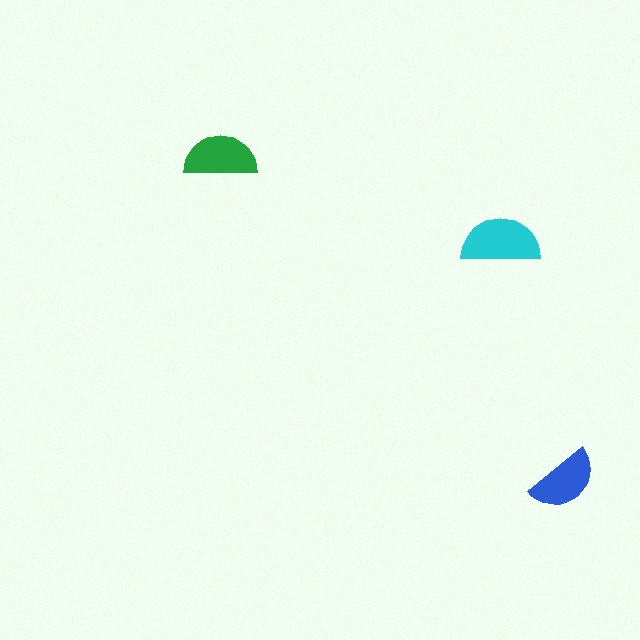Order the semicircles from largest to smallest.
the cyan one, the green one, the blue one.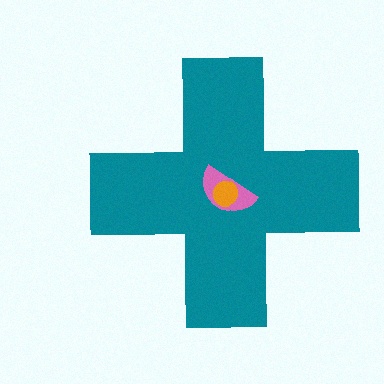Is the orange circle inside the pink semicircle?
Yes.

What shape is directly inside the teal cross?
The pink semicircle.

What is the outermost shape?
The teal cross.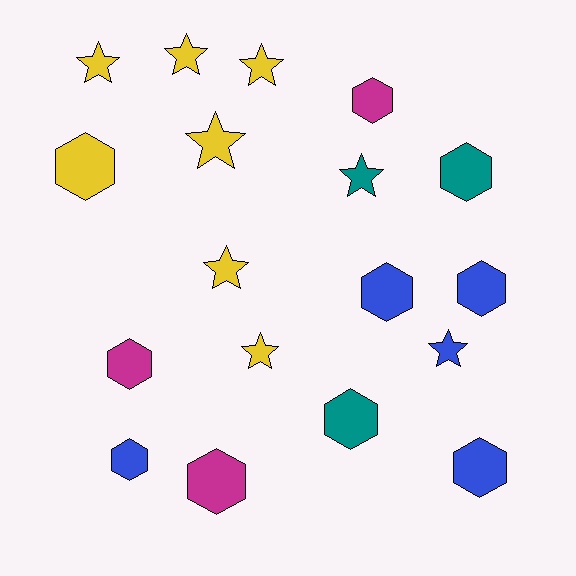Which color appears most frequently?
Yellow, with 7 objects.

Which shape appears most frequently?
Hexagon, with 10 objects.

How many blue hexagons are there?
There are 4 blue hexagons.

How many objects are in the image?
There are 18 objects.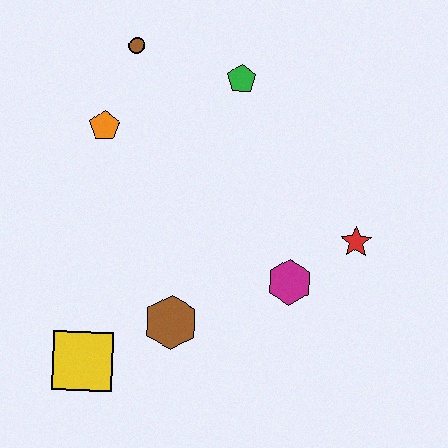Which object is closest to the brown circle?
The orange pentagon is closest to the brown circle.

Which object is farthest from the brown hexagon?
The brown circle is farthest from the brown hexagon.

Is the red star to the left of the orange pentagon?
No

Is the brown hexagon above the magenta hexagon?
No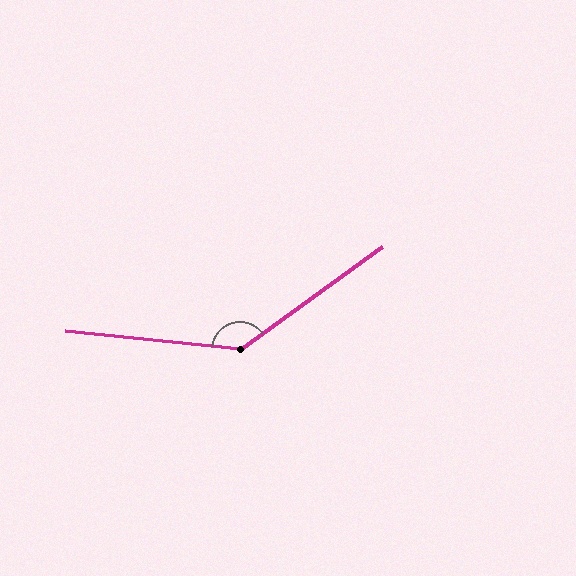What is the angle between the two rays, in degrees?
Approximately 138 degrees.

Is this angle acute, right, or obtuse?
It is obtuse.